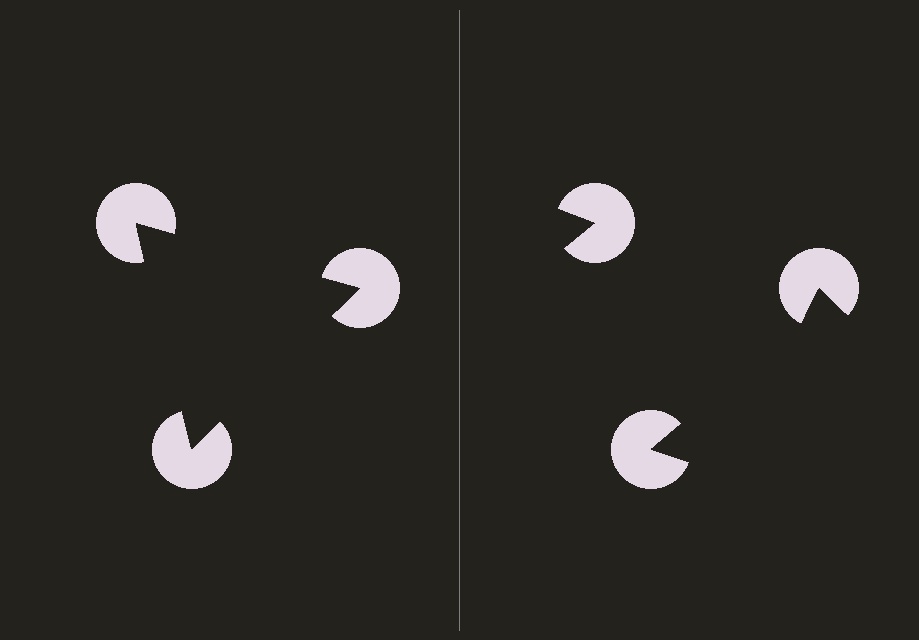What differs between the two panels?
The pac-man discs are positioned identically on both sides; only the wedge orientations differ. On the left they align to a triangle; on the right they are misaligned.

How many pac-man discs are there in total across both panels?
6 — 3 on each side.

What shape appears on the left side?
An illusory triangle.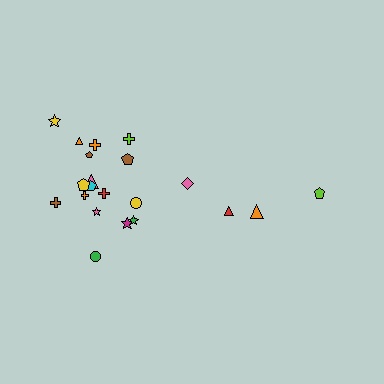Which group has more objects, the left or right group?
The left group.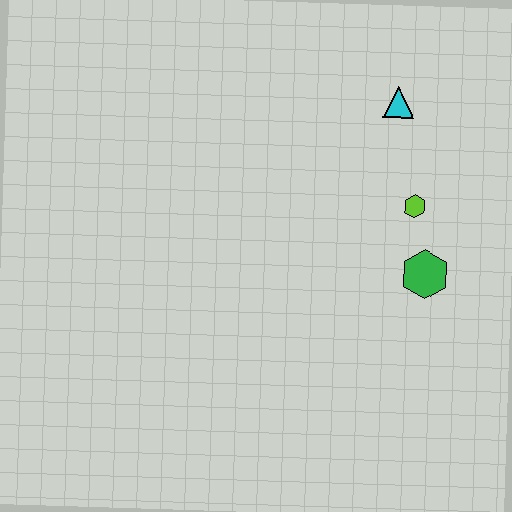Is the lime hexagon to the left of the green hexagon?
Yes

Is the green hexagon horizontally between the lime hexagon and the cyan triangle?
No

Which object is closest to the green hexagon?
The lime hexagon is closest to the green hexagon.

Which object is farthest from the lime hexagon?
The cyan triangle is farthest from the lime hexagon.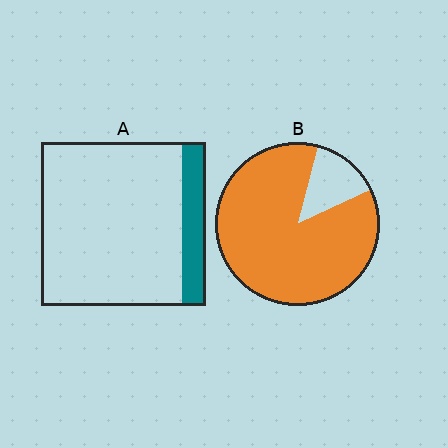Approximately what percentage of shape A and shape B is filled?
A is approximately 15% and B is approximately 85%.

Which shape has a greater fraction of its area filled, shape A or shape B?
Shape B.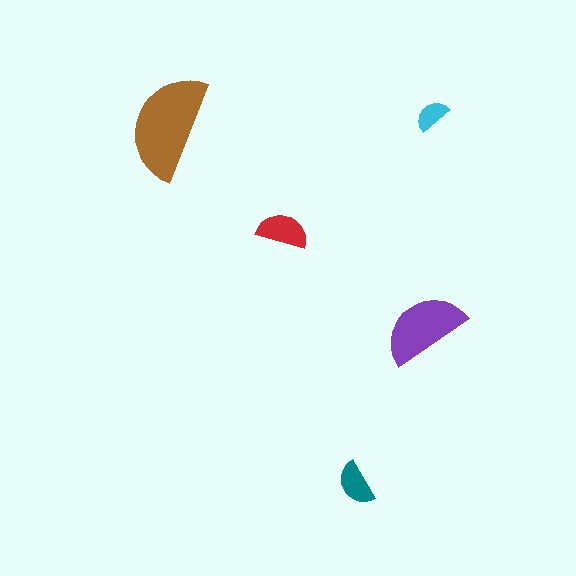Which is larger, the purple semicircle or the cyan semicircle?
The purple one.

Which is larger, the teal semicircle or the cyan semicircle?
The teal one.